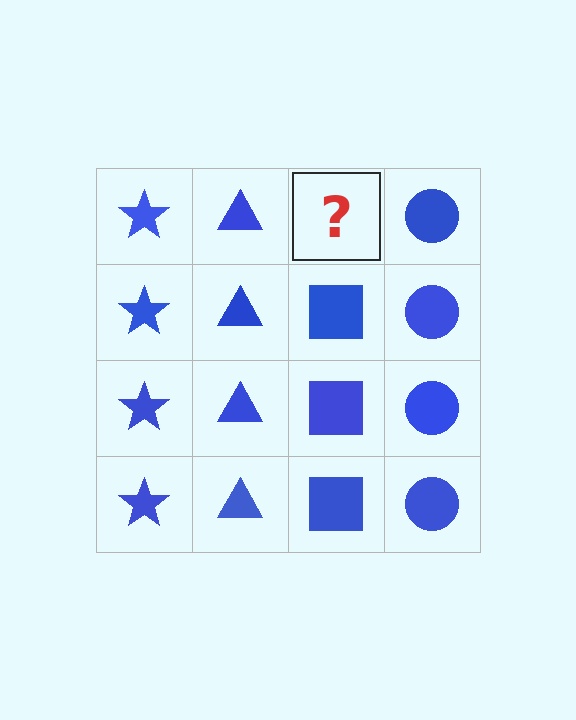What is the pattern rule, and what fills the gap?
The rule is that each column has a consistent shape. The gap should be filled with a blue square.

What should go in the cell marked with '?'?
The missing cell should contain a blue square.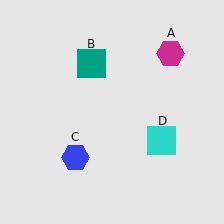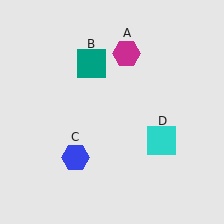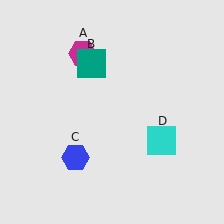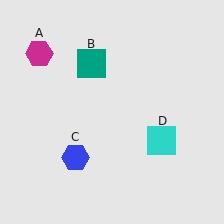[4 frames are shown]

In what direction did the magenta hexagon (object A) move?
The magenta hexagon (object A) moved left.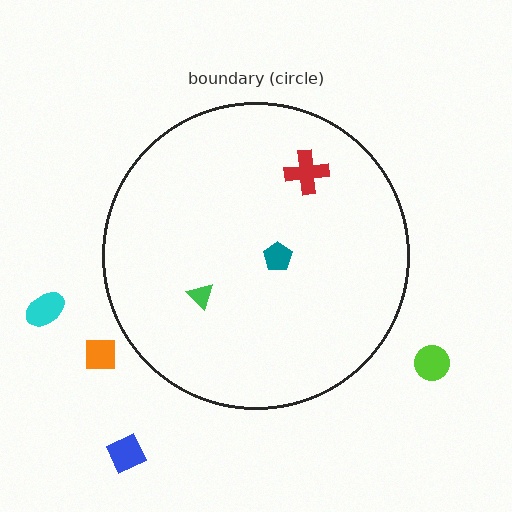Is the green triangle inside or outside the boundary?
Inside.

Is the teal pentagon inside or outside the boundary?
Inside.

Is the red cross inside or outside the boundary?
Inside.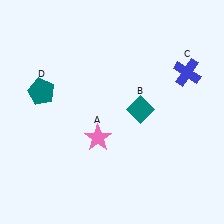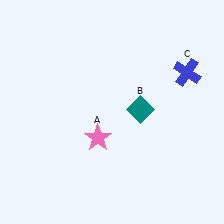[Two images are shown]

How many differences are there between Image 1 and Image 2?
There is 1 difference between the two images.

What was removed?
The teal pentagon (D) was removed in Image 2.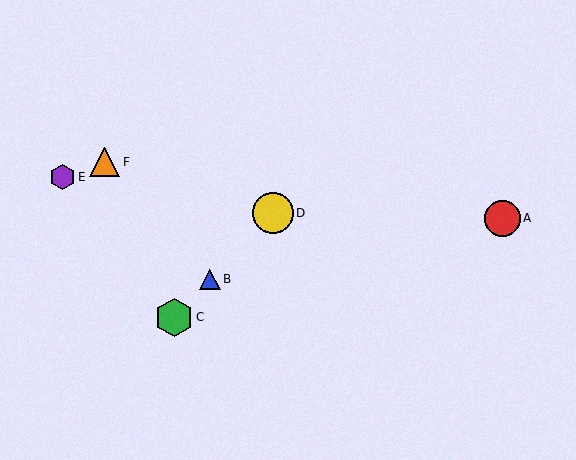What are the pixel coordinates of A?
Object A is at (502, 218).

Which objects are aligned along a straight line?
Objects B, C, D are aligned along a straight line.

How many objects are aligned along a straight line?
3 objects (B, C, D) are aligned along a straight line.